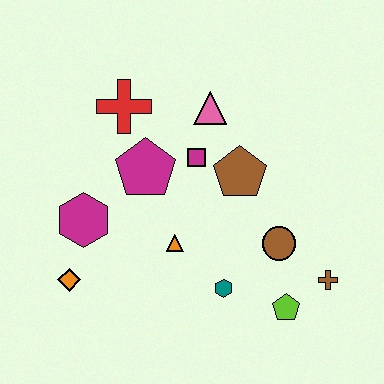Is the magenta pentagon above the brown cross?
Yes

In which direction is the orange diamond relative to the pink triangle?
The orange diamond is below the pink triangle.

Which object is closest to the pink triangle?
The magenta square is closest to the pink triangle.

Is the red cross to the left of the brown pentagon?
Yes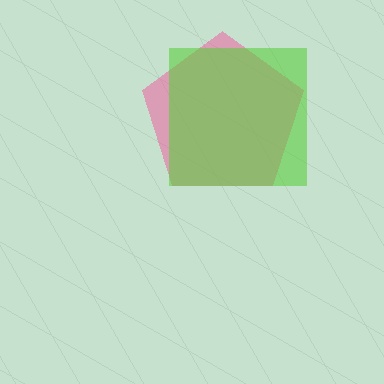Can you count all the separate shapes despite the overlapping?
Yes, there are 2 separate shapes.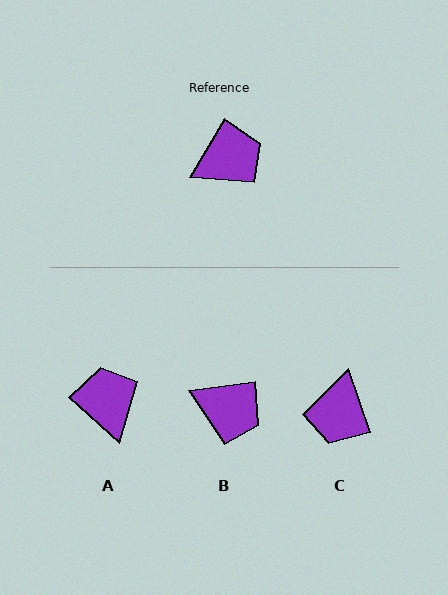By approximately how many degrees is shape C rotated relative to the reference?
Approximately 131 degrees clockwise.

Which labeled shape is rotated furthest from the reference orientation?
C, about 131 degrees away.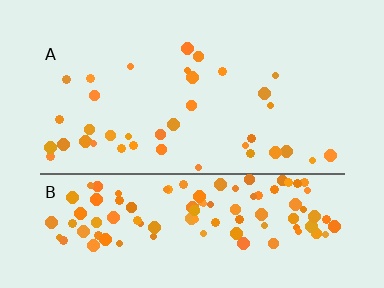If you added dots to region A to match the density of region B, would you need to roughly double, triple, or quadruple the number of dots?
Approximately triple.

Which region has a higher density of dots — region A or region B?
B (the bottom).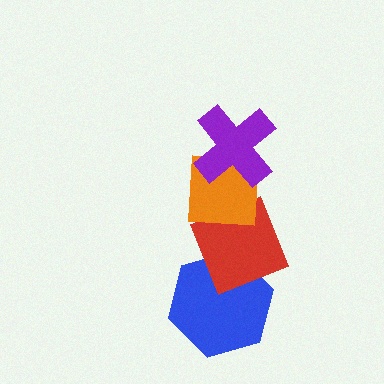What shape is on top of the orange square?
The purple cross is on top of the orange square.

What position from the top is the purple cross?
The purple cross is 1st from the top.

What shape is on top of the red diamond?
The orange square is on top of the red diamond.